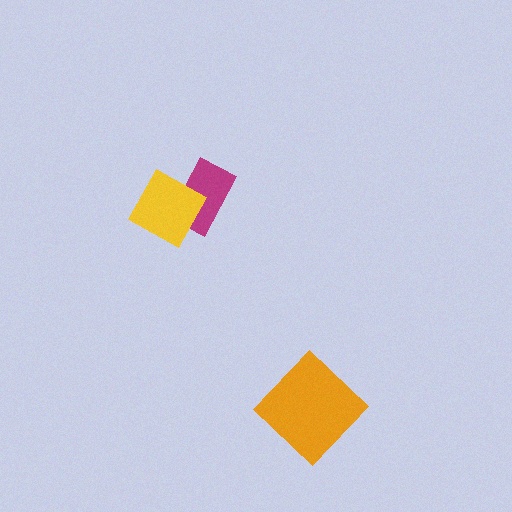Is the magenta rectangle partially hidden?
Yes, it is partially covered by another shape.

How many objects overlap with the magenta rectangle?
1 object overlaps with the magenta rectangle.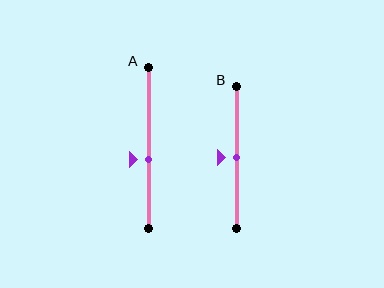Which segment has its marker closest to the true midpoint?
Segment B has its marker closest to the true midpoint.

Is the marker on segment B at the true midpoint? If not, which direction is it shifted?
Yes, the marker on segment B is at the true midpoint.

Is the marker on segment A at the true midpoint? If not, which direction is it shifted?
No, the marker on segment A is shifted downward by about 7% of the segment length.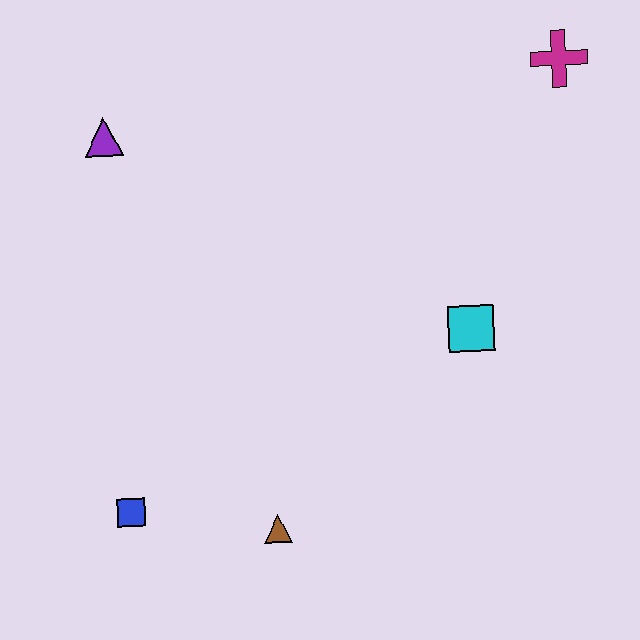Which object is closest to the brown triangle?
The blue square is closest to the brown triangle.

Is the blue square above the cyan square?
No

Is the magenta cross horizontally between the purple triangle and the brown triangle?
No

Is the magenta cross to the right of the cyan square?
Yes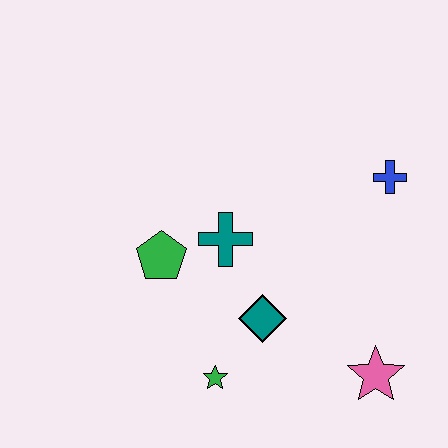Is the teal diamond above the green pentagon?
No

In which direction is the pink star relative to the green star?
The pink star is to the right of the green star.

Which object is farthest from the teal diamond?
The blue cross is farthest from the teal diamond.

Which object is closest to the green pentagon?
The teal cross is closest to the green pentagon.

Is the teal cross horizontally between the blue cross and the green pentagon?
Yes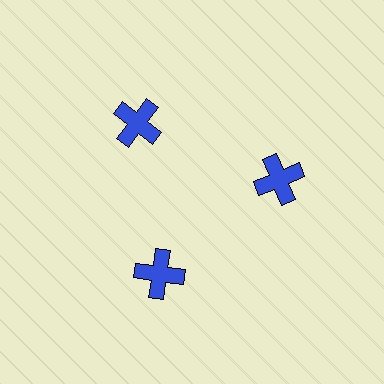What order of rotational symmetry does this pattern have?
This pattern has 3-fold rotational symmetry.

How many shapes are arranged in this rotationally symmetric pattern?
There are 3 shapes, arranged in 3 groups of 1.